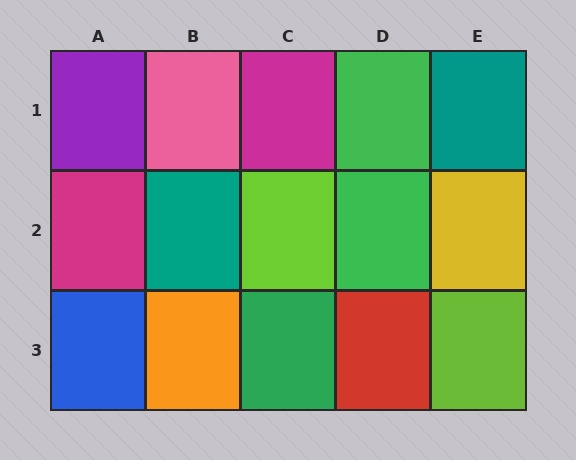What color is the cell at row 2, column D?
Green.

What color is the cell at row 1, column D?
Green.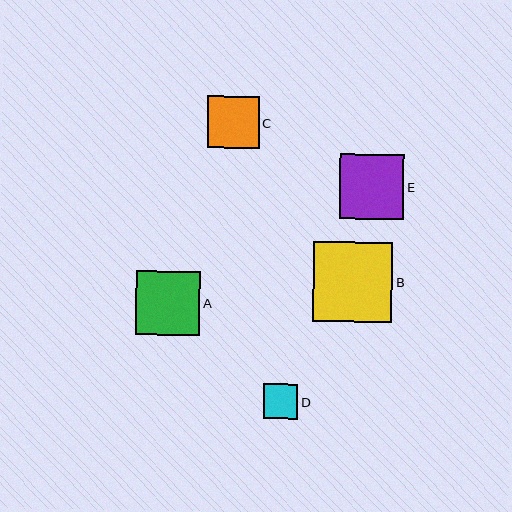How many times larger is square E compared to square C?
Square E is approximately 1.2 times the size of square C.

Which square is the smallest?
Square D is the smallest with a size of approximately 34 pixels.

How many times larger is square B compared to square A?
Square B is approximately 1.2 times the size of square A.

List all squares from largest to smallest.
From largest to smallest: B, E, A, C, D.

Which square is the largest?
Square B is the largest with a size of approximately 80 pixels.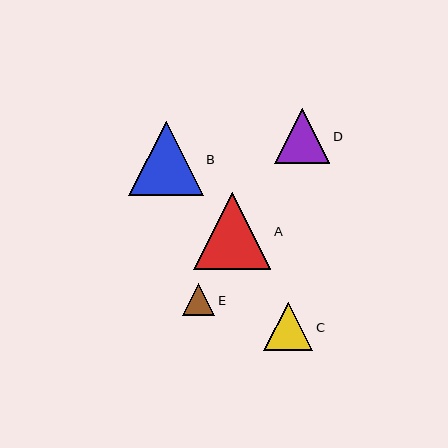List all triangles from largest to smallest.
From largest to smallest: A, B, D, C, E.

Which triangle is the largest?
Triangle A is the largest with a size of approximately 77 pixels.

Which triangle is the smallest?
Triangle E is the smallest with a size of approximately 33 pixels.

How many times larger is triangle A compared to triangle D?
Triangle A is approximately 1.4 times the size of triangle D.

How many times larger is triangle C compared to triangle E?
Triangle C is approximately 1.5 times the size of triangle E.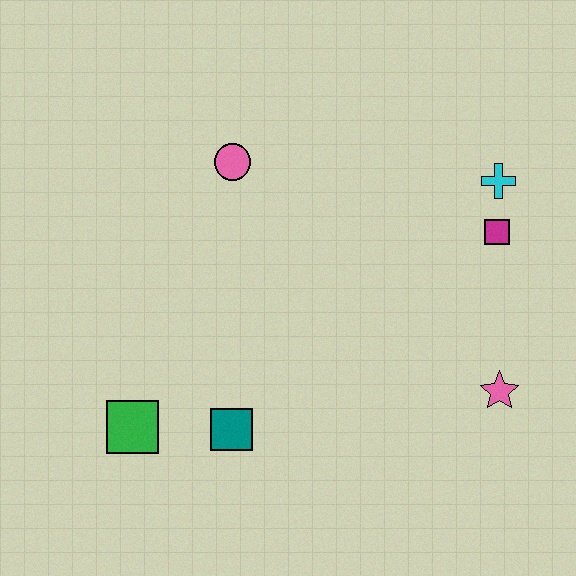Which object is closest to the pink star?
The magenta square is closest to the pink star.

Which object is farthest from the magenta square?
The green square is farthest from the magenta square.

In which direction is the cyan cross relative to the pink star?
The cyan cross is above the pink star.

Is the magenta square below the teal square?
No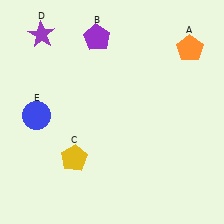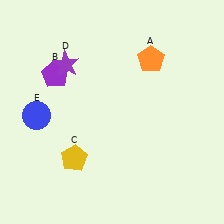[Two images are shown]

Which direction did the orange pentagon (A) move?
The orange pentagon (A) moved left.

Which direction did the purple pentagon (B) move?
The purple pentagon (B) moved left.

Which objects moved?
The objects that moved are: the orange pentagon (A), the purple pentagon (B), the purple star (D).